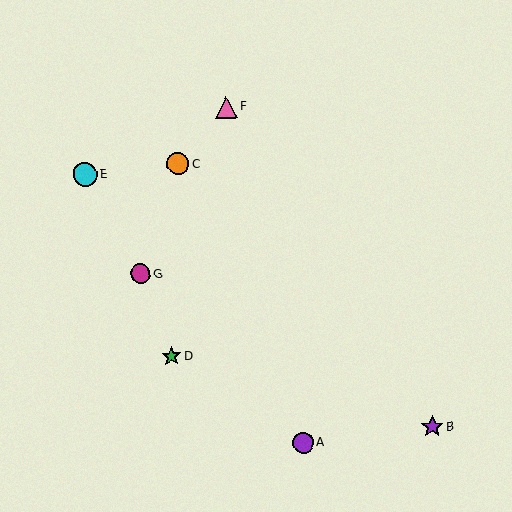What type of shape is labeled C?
Shape C is an orange circle.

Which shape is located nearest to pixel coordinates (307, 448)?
The purple circle (labeled A) at (303, 443) is nearest to that location.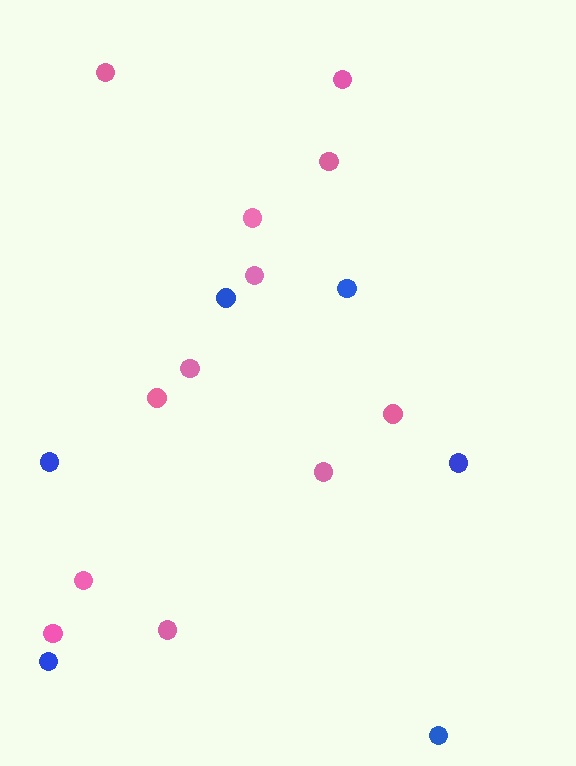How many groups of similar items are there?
There are 2 groups: one group of pink circles (12) and one group of blue circles (6).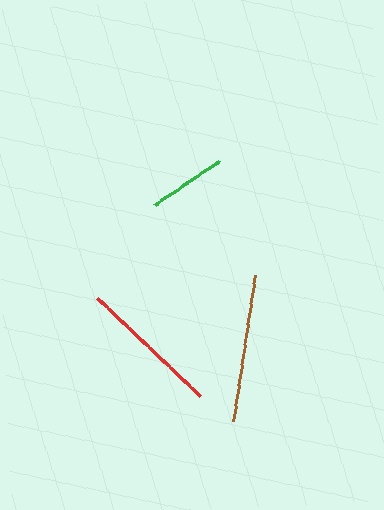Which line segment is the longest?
The brown line is the longest at approximately 147 pixels.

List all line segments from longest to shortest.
From longest to shortest: brown, red, green.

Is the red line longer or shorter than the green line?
The red line is longer than the green line.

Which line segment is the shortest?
The green line is the shortest at approximately 79 pixels.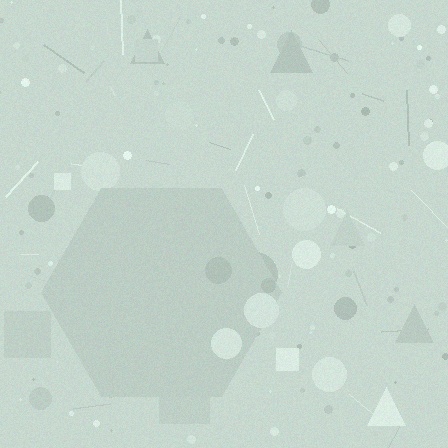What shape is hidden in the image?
A hexagon is hidden in the image.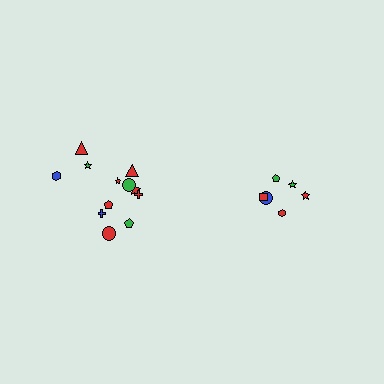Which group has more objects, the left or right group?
The left group.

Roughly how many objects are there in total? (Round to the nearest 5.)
Roughly 20 objects in total.